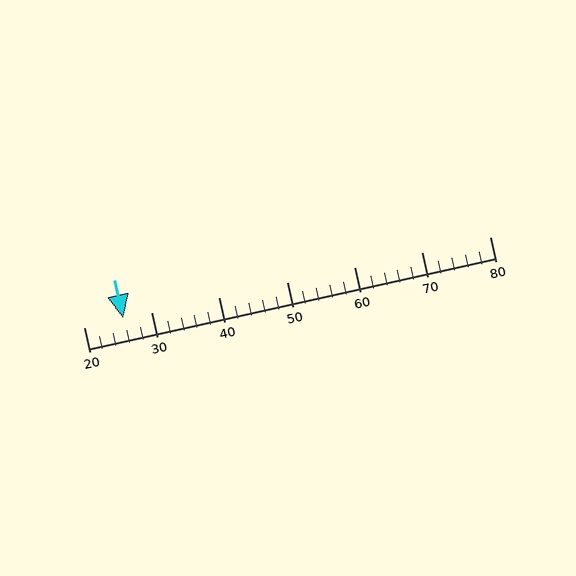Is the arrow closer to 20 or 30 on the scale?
The arrow is closer to 30.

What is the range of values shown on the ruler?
The ruler shows values from 20 to 80.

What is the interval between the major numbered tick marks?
The major tick marks are spaced 10 units apart.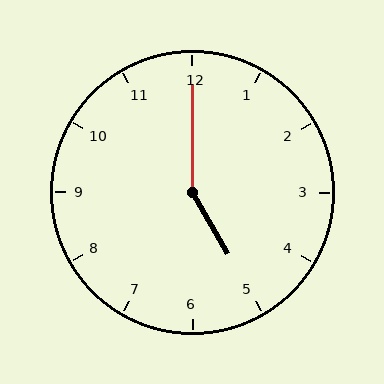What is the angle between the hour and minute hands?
Approximately 150 degrees.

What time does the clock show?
5:00.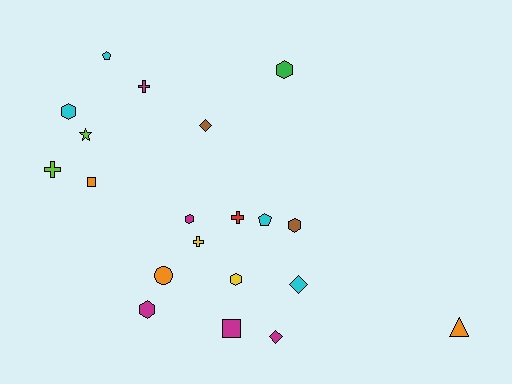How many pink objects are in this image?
There are no pink objects.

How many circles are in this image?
There is 1 circle.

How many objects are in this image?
There are 20 objects.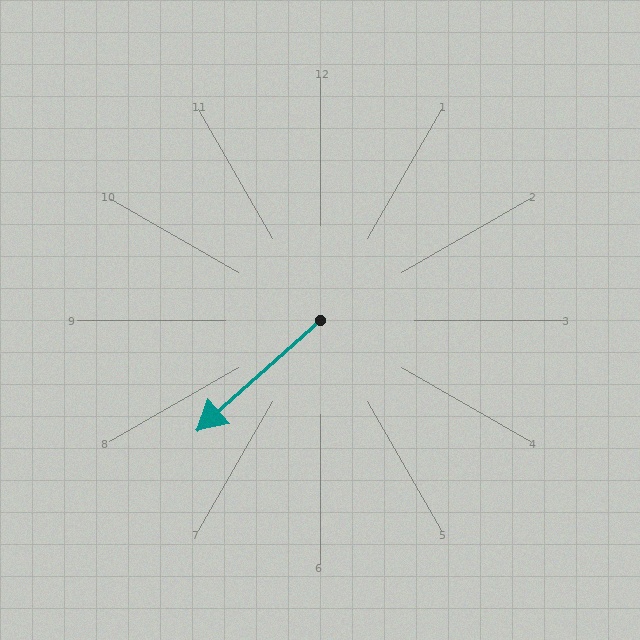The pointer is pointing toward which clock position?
Roughly 8 o'clock.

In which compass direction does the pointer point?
Southwest.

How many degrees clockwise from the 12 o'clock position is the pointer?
Approximately 228 degrees.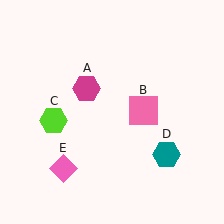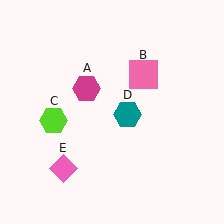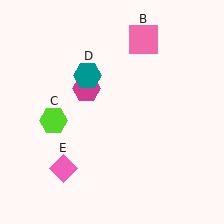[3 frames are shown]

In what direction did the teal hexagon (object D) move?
The teal hexagon (object D) moved up and to the left.